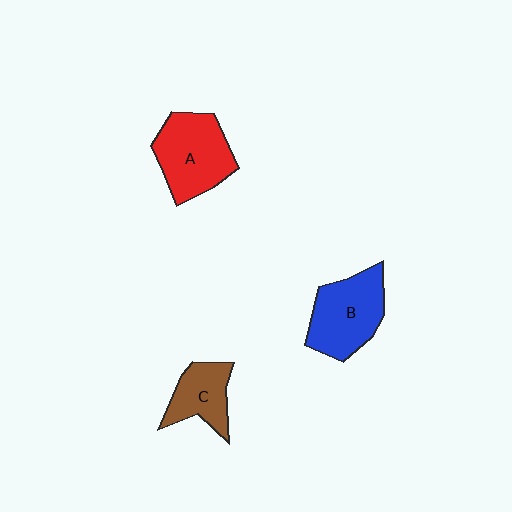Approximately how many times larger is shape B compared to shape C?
Approximately 1.5 times.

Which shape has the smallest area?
Shape C (brown).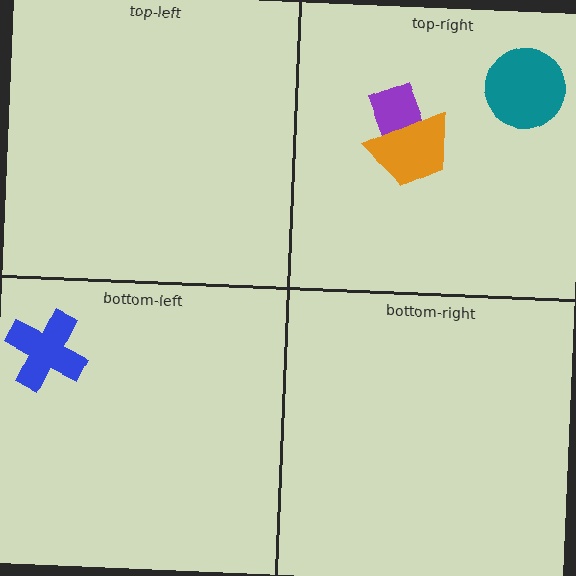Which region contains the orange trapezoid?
The top-right region.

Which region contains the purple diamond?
The top-right region.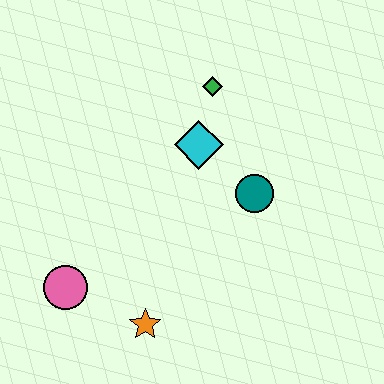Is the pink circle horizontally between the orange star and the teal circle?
No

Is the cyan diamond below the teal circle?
No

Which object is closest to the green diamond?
The cyan diamond is closest to the green diamond.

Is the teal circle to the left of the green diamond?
No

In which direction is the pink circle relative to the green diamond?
The pink circle is below the green diamond.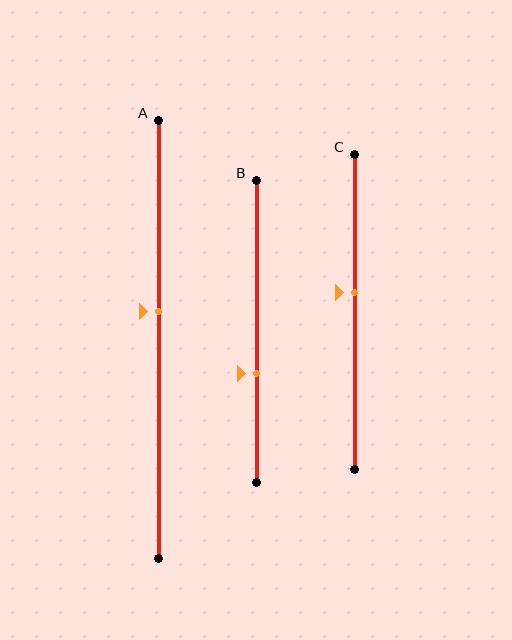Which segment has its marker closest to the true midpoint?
Segment C has its marker closest to the true midpoint.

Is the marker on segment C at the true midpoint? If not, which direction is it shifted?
No, the marker on segment C is shifted upward by about 6% of the segment length.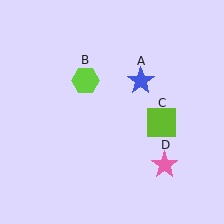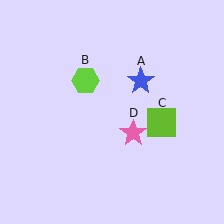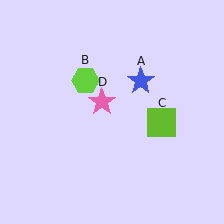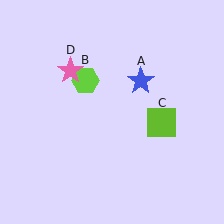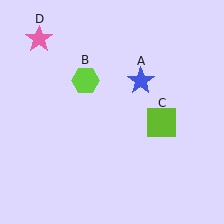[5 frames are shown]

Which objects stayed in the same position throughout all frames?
Blue star (object A) and lime hexagon (object B) and lime square (object C) remained stationary.